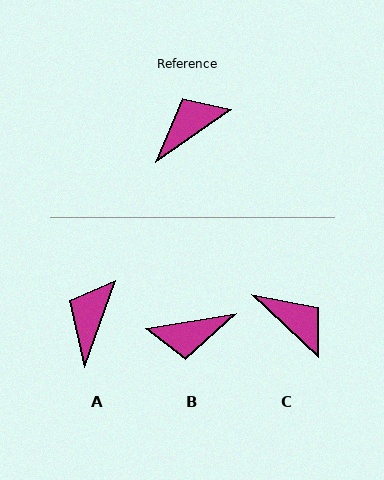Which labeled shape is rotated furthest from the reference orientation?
B, about 155 degrees away.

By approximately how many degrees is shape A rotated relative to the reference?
Approximately 35 degrees counter-clockwise.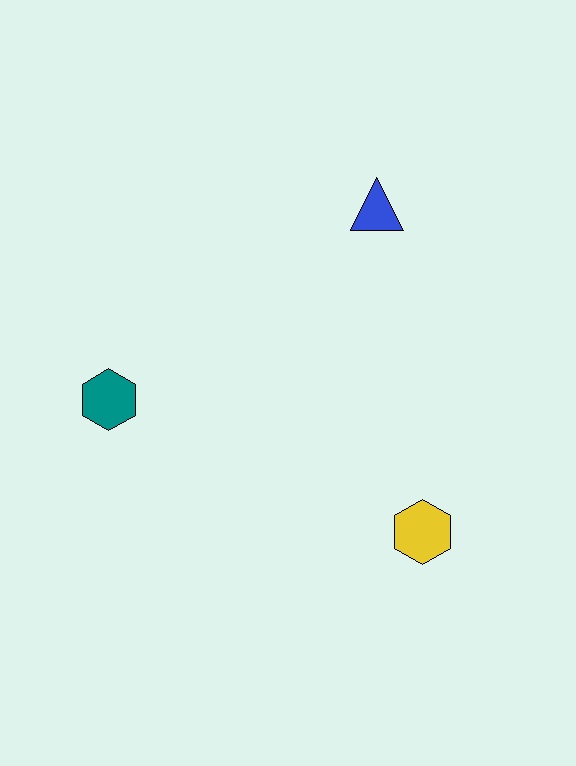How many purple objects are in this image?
There are no purple objects.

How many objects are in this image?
There are 3 objects.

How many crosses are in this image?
There are no crosses.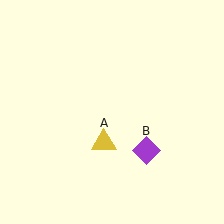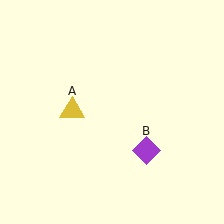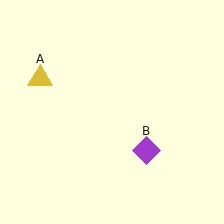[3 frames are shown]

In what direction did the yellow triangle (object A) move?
The yellow triangle (object A) moved up and to the left.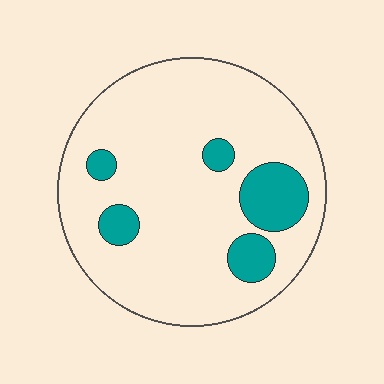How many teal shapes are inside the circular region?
5.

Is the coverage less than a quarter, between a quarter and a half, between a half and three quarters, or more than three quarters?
Less than a quarter.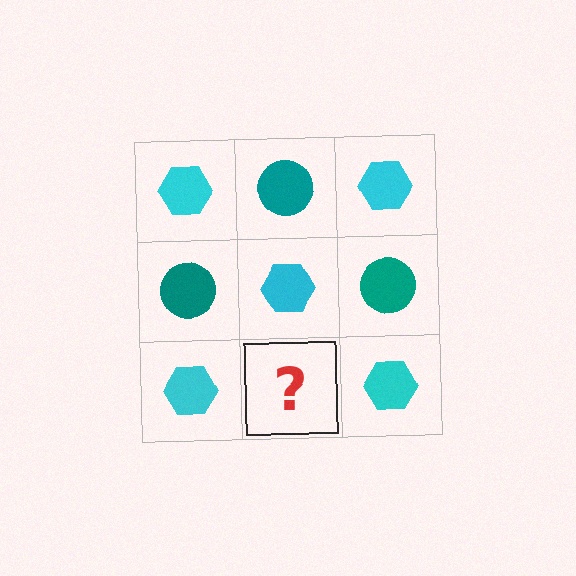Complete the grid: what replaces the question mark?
The question mark should be replaced with a teal circle.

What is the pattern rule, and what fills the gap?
The rule is that it alternates cyan hexagon and teal circle in a checkerboard pattern. The gap should be filled with a teal circle.